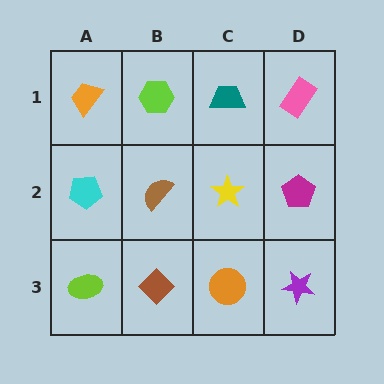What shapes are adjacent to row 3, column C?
A yellow star (row 2, column C), a brown diamond (row 3, column B), a purple star (row 3, column D).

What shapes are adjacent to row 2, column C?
A teal trapezoid (row 1, column C), an orange circle (row 3, column C), a brown semicircle (row 2, column B), a magenta pentagon (row 2, column D).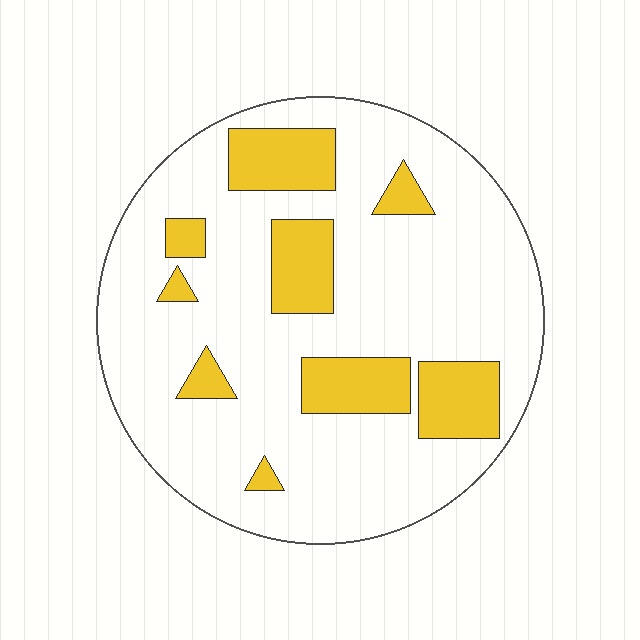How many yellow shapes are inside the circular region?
9.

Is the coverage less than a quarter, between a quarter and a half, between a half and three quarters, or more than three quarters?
Less than a quarter.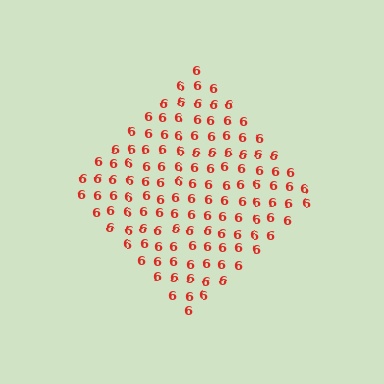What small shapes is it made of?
It is made of small digit 6's.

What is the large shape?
The large shape is a diamond.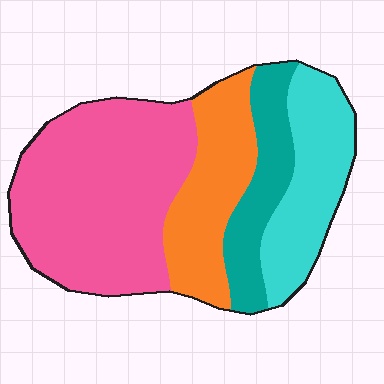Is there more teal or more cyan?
Cyan.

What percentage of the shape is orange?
Orange covers 21% of the shape.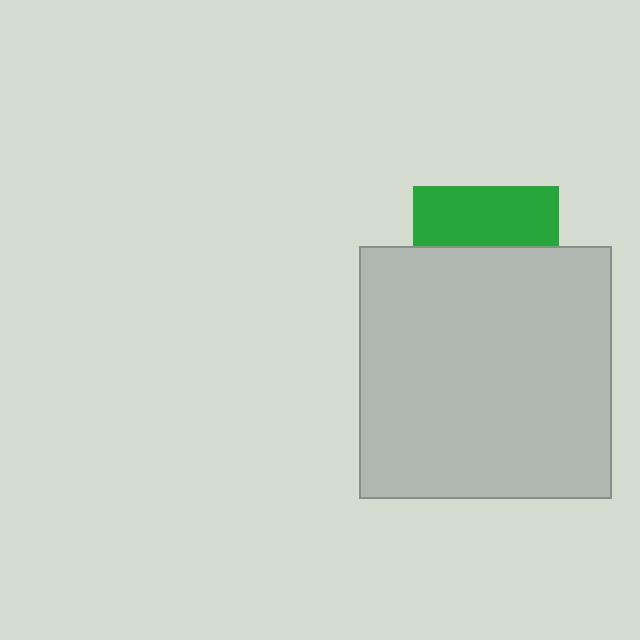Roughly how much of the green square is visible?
A small part of it is visible (roughly 41%).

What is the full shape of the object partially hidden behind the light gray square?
The partially hidden object is a green square.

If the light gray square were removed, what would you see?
You would see the complete green square.